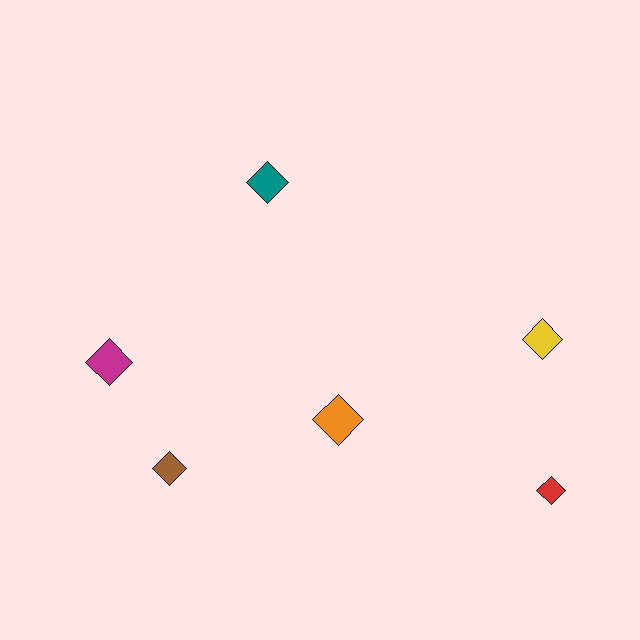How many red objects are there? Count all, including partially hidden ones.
There is 1 red object.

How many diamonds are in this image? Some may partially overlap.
There are 6 diamonds.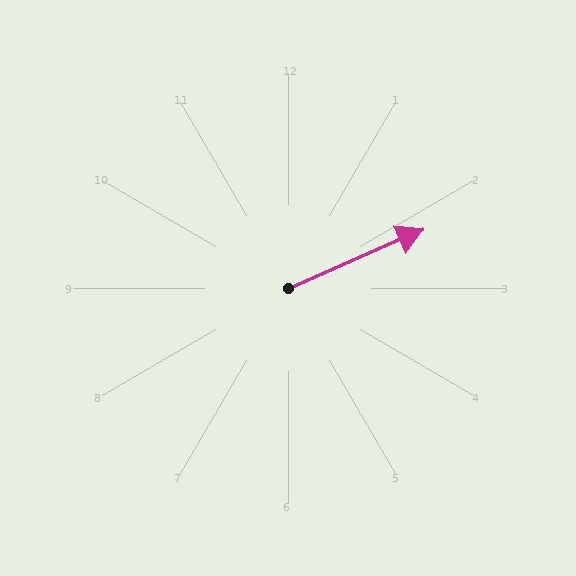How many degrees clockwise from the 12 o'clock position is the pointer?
Approximately 66 degrees.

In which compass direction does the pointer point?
Northeast.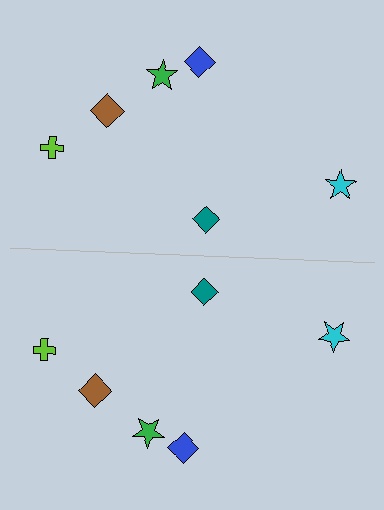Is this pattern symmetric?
Yes, this pattern has bilateral (reflection) symmetry.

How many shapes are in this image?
There are 12 shapes in this image.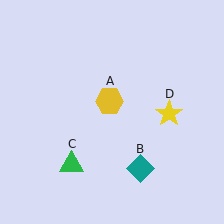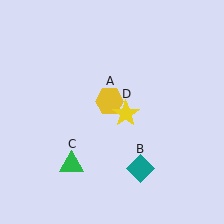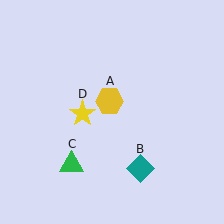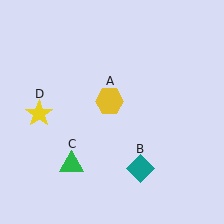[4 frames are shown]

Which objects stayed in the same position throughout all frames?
Yellow hexagon (object A) and teal diamond (object B) and green triangle (object C) remained stationary.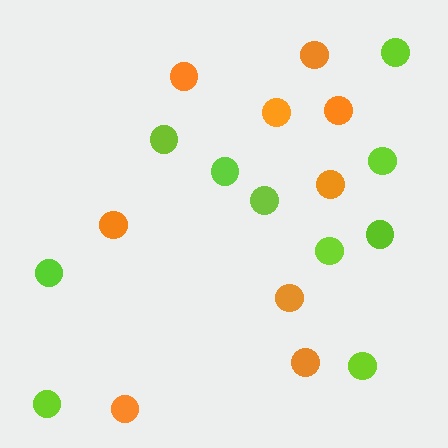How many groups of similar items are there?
There are 2 groups: one group of orange circles (9) and one group of lime circles (10).